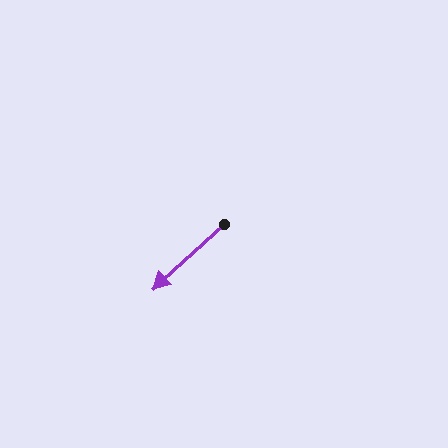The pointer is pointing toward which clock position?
Roughly 8 o'clock.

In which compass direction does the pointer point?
Southwest.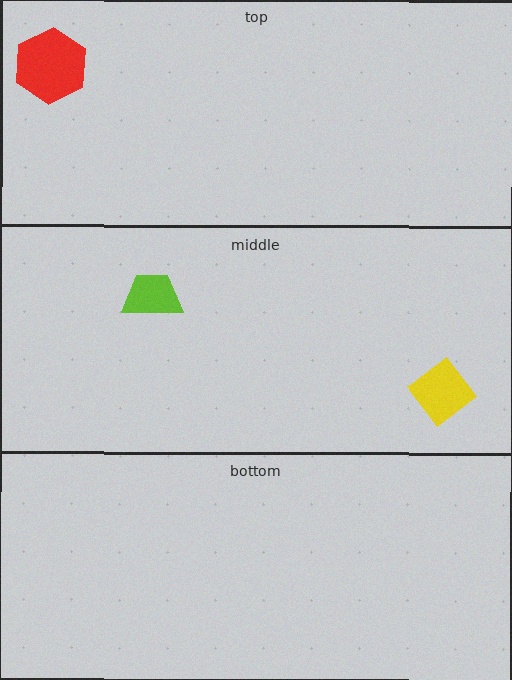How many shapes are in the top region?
1.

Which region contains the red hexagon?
The top region.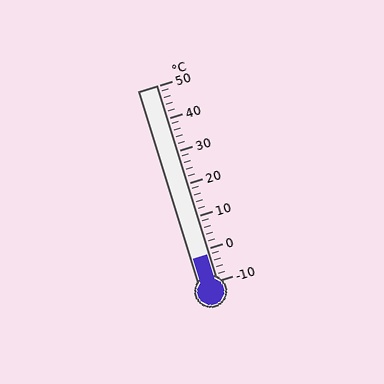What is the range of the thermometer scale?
The thermometer scale ranges from -10°C to 50°C.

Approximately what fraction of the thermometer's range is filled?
The thermometer is filled to approximately 15% of its range.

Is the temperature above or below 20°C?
The temperature is below 20°C.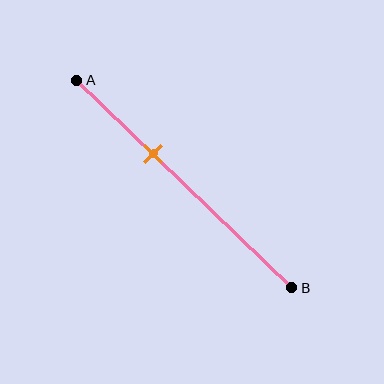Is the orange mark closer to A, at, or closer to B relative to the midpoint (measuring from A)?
The orange mark is closer to point A than the midpoint of segment AB.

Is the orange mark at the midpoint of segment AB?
No, the mark is at about 35% from A, not at the 50% midpoint.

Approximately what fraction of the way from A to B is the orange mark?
The orange mark is approximately 35% of the way from A to B.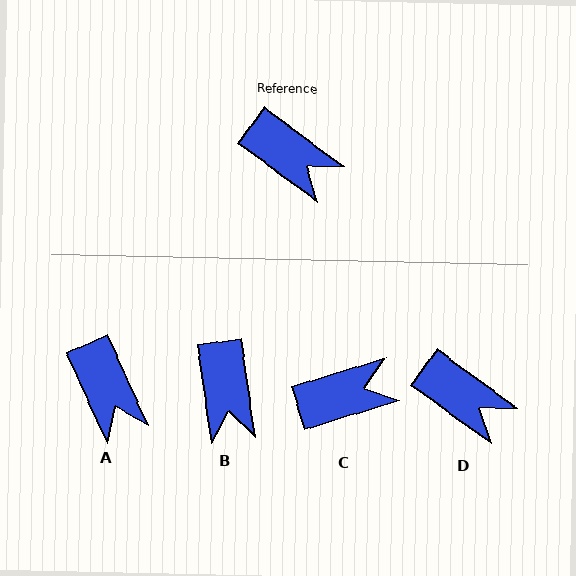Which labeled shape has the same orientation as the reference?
D.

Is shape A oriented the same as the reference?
No, it is off by about 29 degrees.